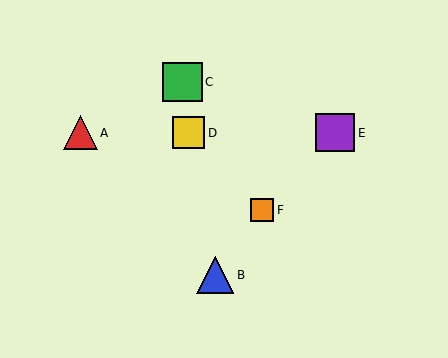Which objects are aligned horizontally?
Objects A, D, E are aligned horizontally.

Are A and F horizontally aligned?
No, A is at y≈133 and F is at y≈210.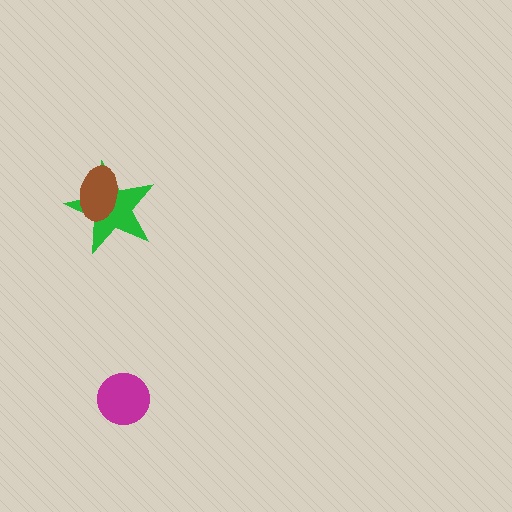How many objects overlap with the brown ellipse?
1 object overlaps with the brown ellipse.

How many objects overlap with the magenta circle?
0 objects overlap with the magenta circle.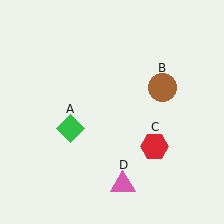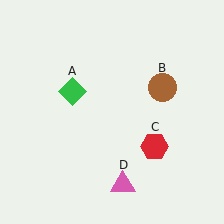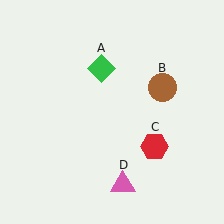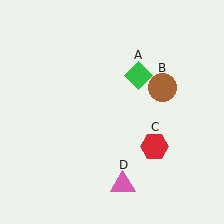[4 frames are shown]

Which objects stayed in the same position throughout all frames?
Brown circle (object B) and red hexagon (object C) and pink triangle (object D) remained stationary.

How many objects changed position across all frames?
1 object changed position: green diamond (object A).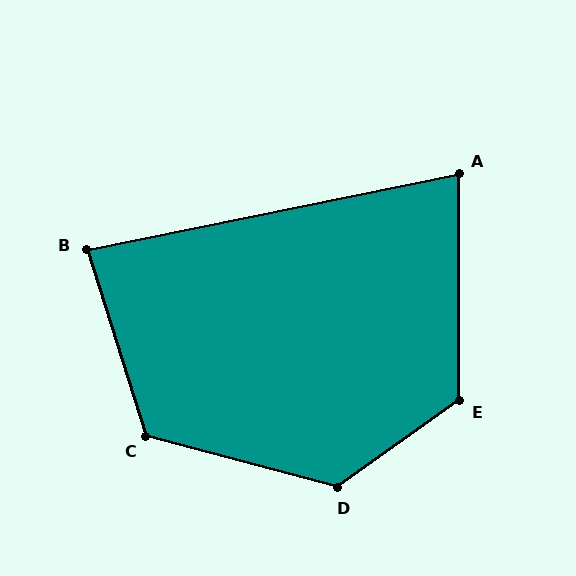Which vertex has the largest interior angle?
D, at approximately 130 degrees.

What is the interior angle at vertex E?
Approximately 125 degrees (obtuse).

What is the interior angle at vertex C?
Approximately 123 degrees (obtuse).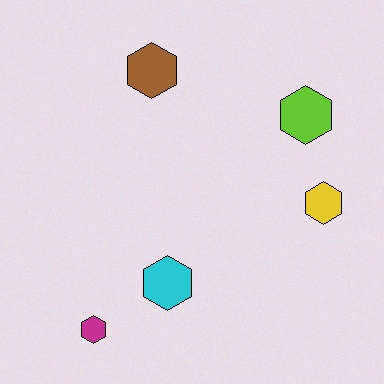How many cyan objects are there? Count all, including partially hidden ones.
There is 1 cyan object.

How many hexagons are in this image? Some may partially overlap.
There are 5 hexagons.